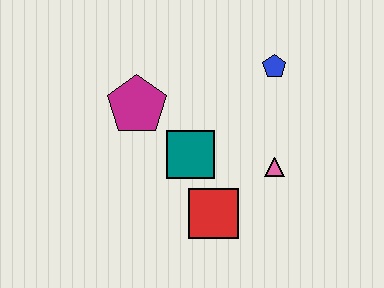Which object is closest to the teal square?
The red square is closest to the teal square.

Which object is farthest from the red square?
The blue pentagon is farthest from the red square.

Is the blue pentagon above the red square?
Yes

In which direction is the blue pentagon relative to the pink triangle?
The blue pentagon is above the pink triangle.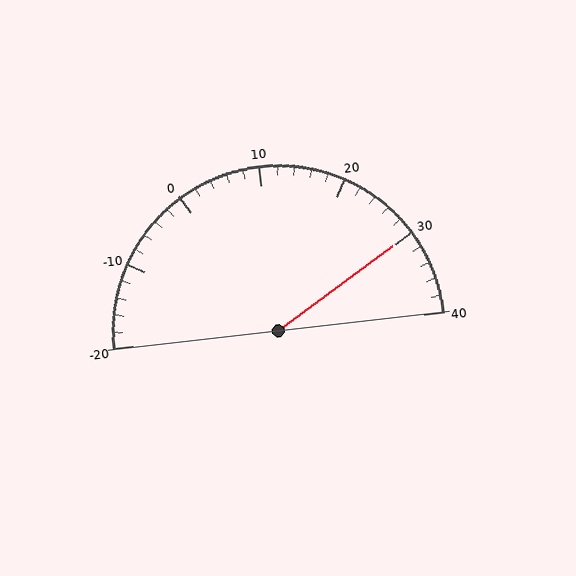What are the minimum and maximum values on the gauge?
The gauge ranges from -20 to 40.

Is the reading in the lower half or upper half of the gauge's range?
The reading is in the upper half of the range (-20 to 40).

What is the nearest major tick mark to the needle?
The nearest major tick mark is 30.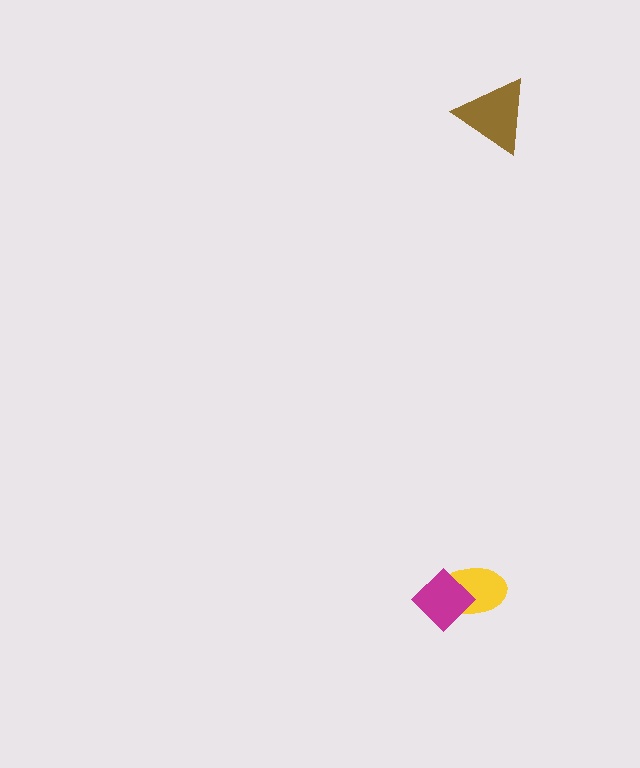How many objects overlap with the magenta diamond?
1 object overlaps with the magenta diamond.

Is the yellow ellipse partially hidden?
Yes, it is partially covered by another shape.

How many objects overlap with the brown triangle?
0 objects overlap with the brown triangle.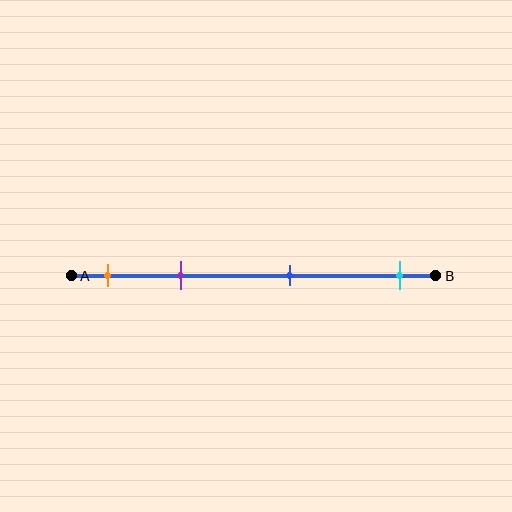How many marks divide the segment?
There are 4 marks dividing the segment.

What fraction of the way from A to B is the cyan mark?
The cyan mark is approximately 90% (0.9) of the way from A to B.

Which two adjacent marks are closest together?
The orange and purple marks are the closest adjacent pair.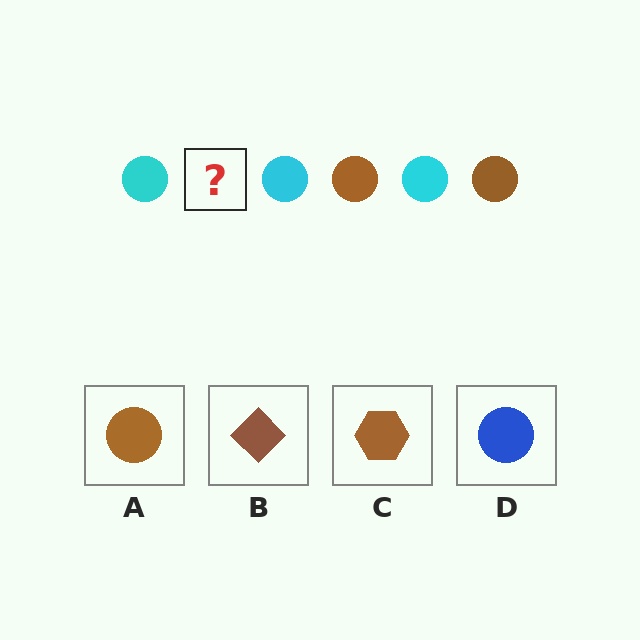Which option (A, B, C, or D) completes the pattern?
A.